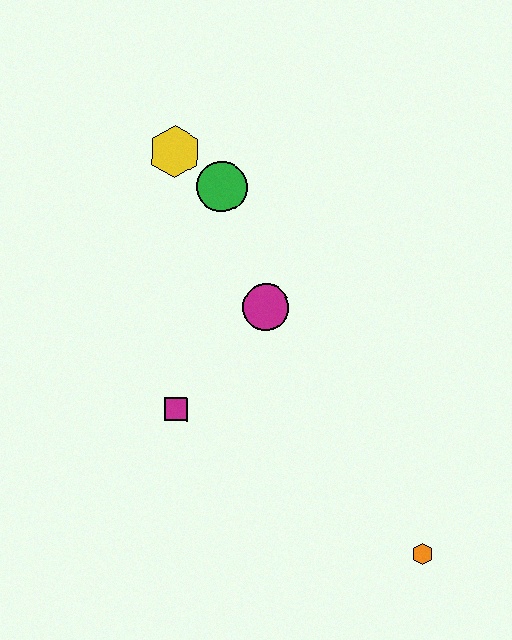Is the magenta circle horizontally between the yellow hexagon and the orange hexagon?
Yes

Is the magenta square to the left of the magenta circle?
Yes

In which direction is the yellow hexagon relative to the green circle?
The yellow hexagon is to the left of the green circle.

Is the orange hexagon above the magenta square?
No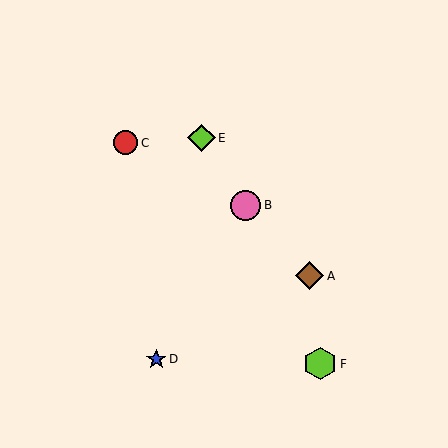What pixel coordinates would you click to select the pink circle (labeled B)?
Click at (246, 205) to select the pink circle B.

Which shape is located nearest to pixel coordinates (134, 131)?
The red circle (labeled C) at (126, 143) is nearest to that location.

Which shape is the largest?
The lime hexagon (labeled F) is the largest.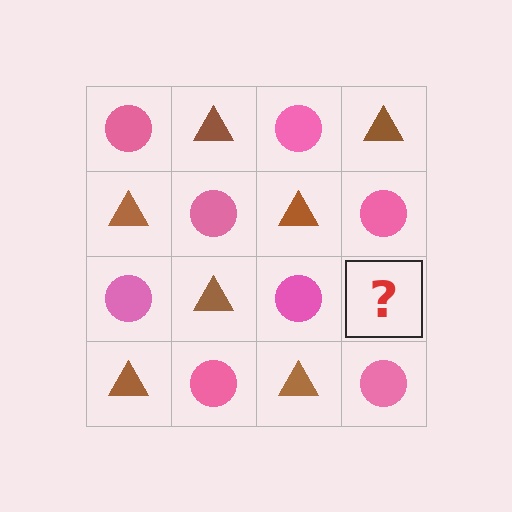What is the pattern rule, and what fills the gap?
The rule is that it alternates pink circle and brown triangle in a checkerboard pattern. The gap should be filled with a brown triangle.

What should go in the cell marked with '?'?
The missing cell should contain a brown triangle.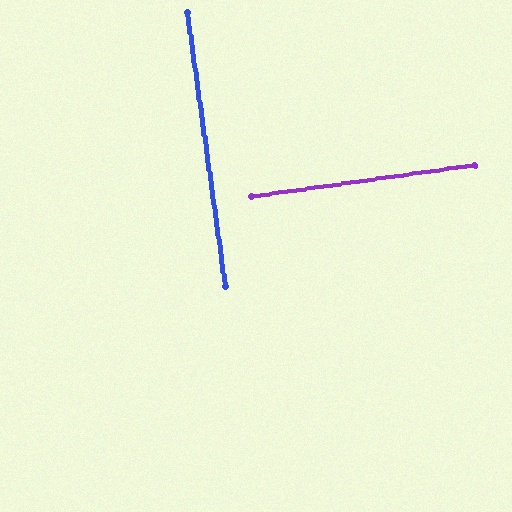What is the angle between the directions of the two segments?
Approximately 90 degrees.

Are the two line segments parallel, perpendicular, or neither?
Perpendicular — they meet at approximately 90°.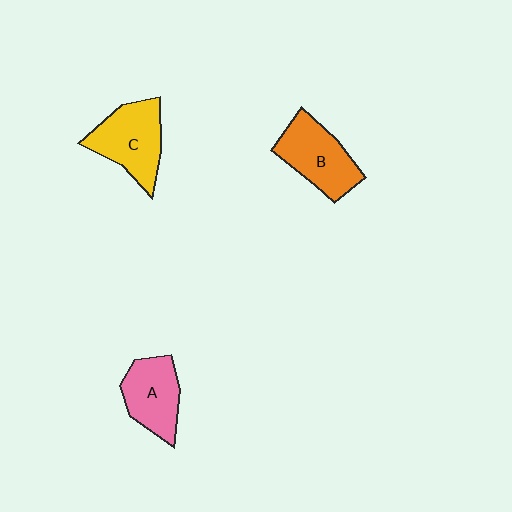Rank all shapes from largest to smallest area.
From largest to smallest: C (yellow), B (orange), A (pink).